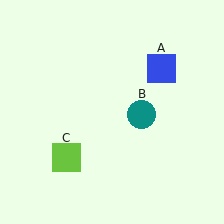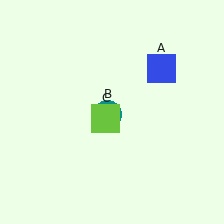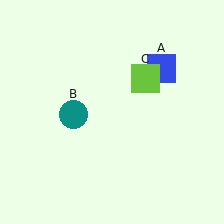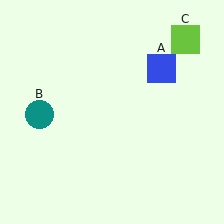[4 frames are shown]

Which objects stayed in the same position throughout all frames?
Blue square (object A) remained stationary.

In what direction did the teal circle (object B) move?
The teal circle (object B) moved left.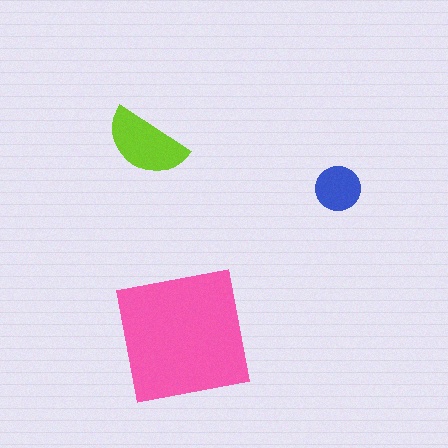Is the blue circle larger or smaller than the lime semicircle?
Smaller.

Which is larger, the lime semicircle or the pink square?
The pink square.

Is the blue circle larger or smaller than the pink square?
Smaller.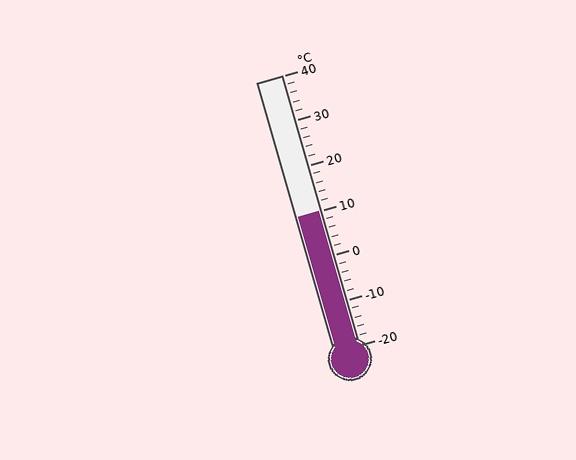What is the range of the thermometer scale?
The thermometer scale ranges from -20°C to 40°C.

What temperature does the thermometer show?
The thermometer shows approximately 10°C.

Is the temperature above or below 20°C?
The temperature is below 20°C.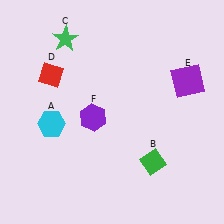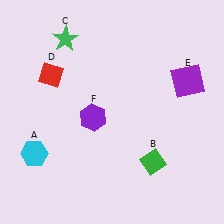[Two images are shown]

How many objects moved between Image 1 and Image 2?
1 object moved between the two images.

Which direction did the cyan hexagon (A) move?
The cyan hexagon (A) moved down.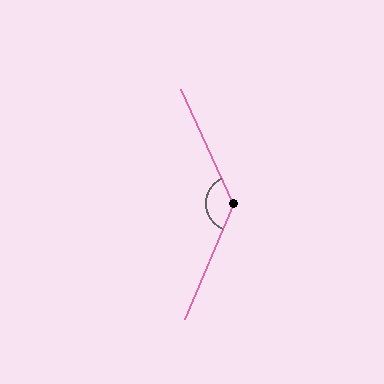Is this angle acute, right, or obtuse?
It is obtuse.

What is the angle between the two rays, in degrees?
Approximately 132 degrees.